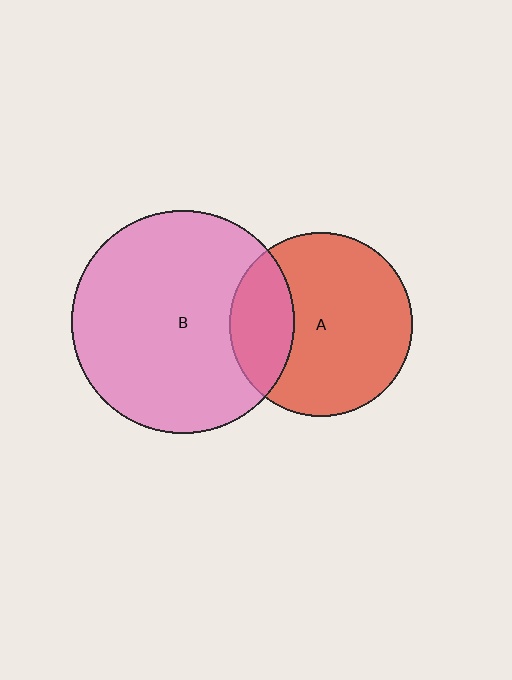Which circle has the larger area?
Circle B (pink).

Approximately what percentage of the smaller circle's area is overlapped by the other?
Approximately 25%.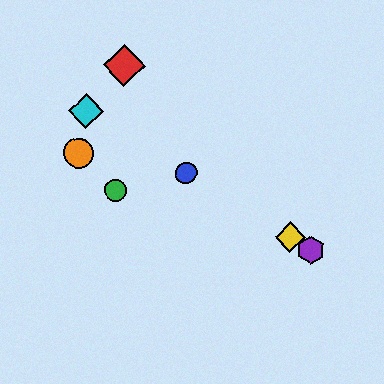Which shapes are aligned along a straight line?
The blue circle, the yellow diamond, the purple hexagon, the cyan diamond are aligned along a straight line.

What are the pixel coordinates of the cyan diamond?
The cyan diamond is at (86, 111).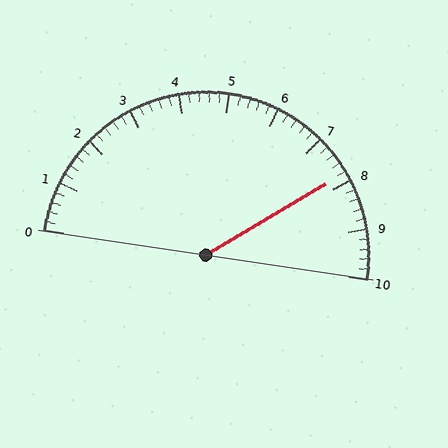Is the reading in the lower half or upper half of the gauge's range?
The reading is in the upper half of the range (0 to 10).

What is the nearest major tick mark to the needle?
The nearest major tick mark is 8.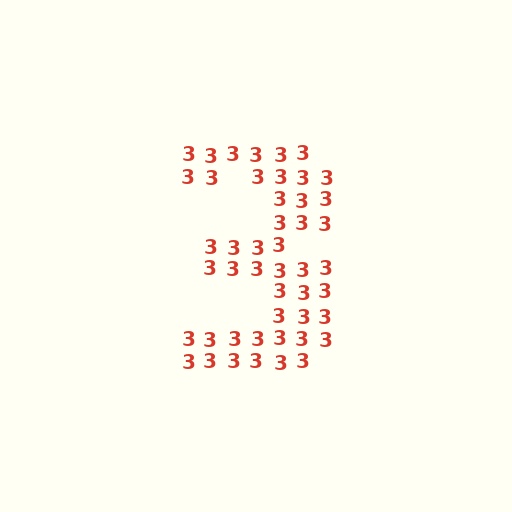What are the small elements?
The small elements are digit 3's.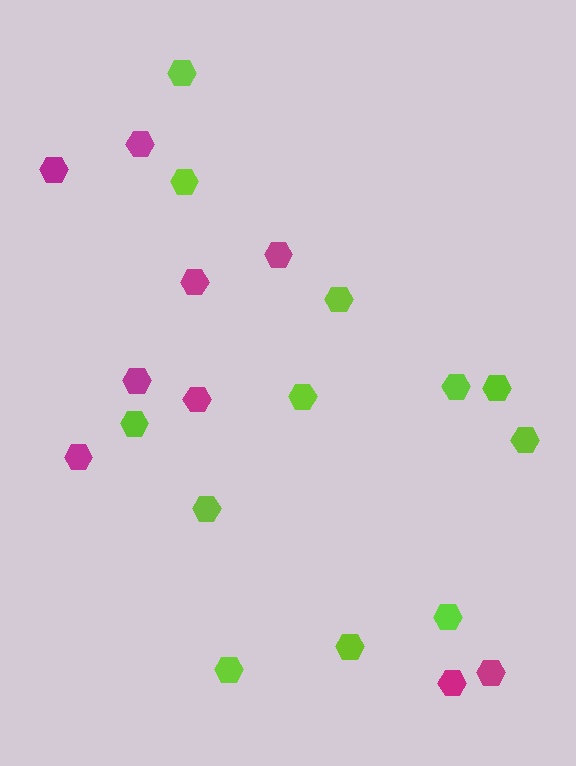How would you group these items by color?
There are 2 groups: one group of lime hexagons (12) and one group of magenta hexagons (9).